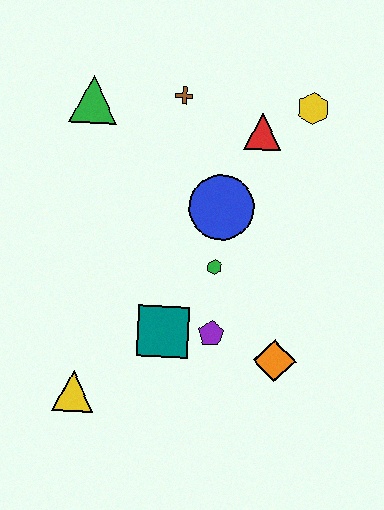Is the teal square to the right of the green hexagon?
No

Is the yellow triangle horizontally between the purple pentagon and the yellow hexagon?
No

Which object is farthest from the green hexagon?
The green triangle is farthest from the green hexagon.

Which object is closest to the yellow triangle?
The teal square is closest to the yellow triangle.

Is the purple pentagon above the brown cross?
No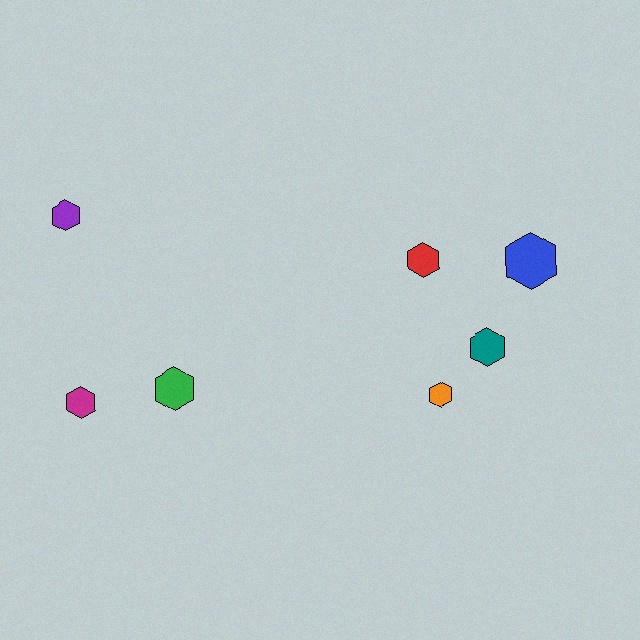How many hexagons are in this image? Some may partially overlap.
There are 7 hexagons.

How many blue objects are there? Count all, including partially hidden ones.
There is 1 blue object.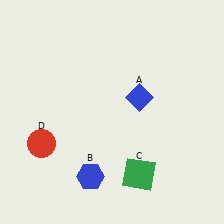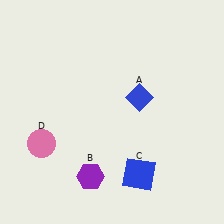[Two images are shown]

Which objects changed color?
B changed from blue to purple. C changed from green to blue. D changed from red to pink.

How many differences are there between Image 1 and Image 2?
There are 3 differences between the two images.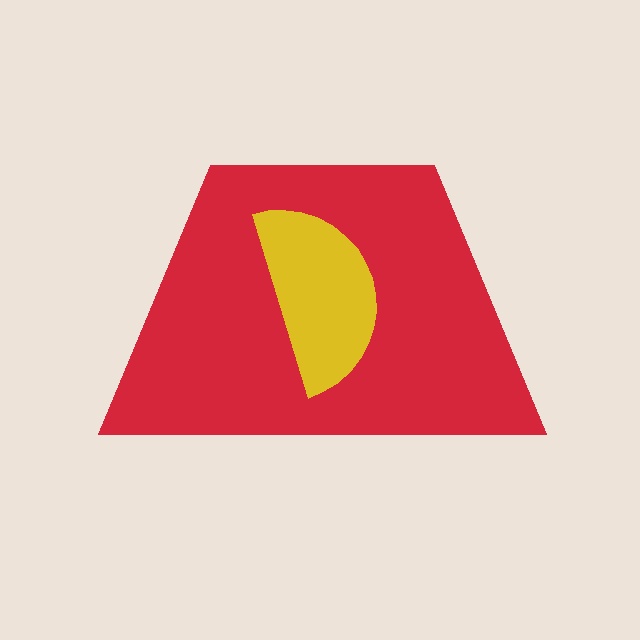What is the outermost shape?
The red trapezoid.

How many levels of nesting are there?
2.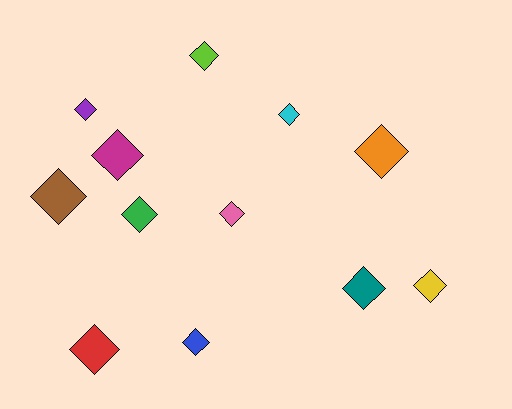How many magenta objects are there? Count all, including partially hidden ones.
There is 1 magenta object.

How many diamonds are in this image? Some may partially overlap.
There are 12 diamonds.